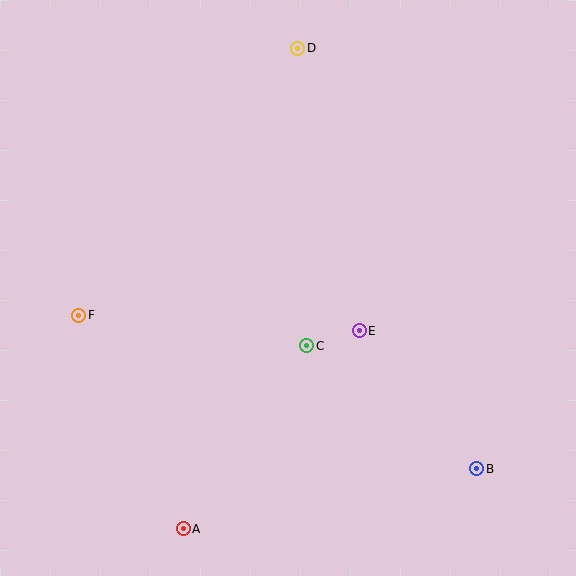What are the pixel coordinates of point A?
Point A is at (183, 529).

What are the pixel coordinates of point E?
Point E is at (359, 331).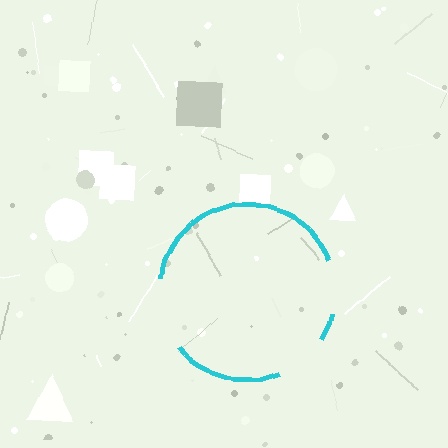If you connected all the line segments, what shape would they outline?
They would outline a circle.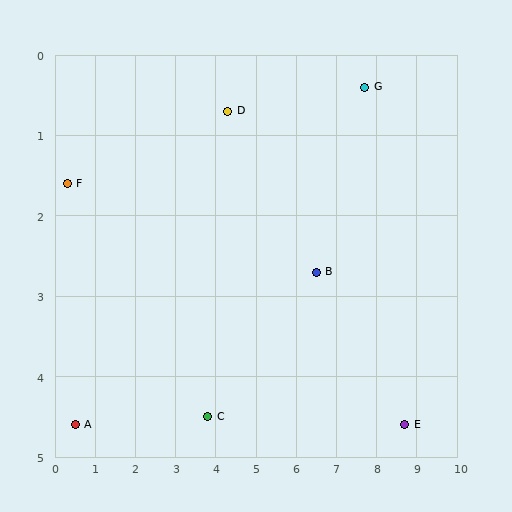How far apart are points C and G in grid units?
Points C and G are about 5.7 grid units apart.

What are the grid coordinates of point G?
Point G is at approximately (7.7, 0.4).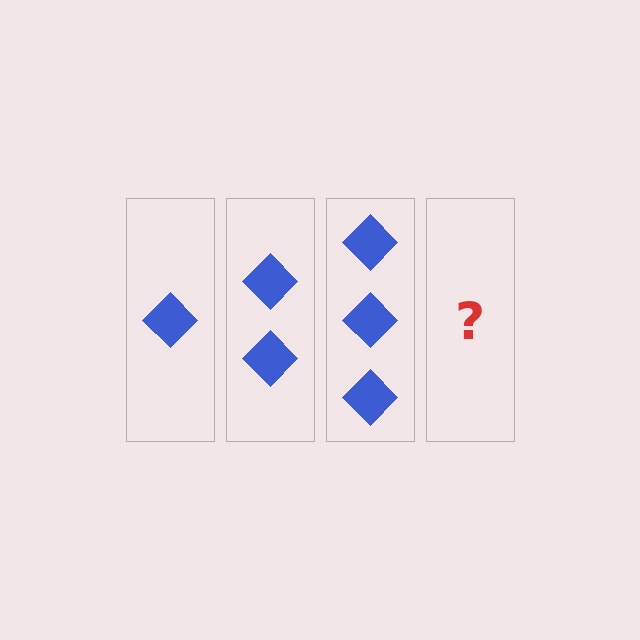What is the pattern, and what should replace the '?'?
The pattern is that each step adds one more diamond. The '?' should be 4 diamonds.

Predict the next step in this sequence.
The next step is 4 diamonds.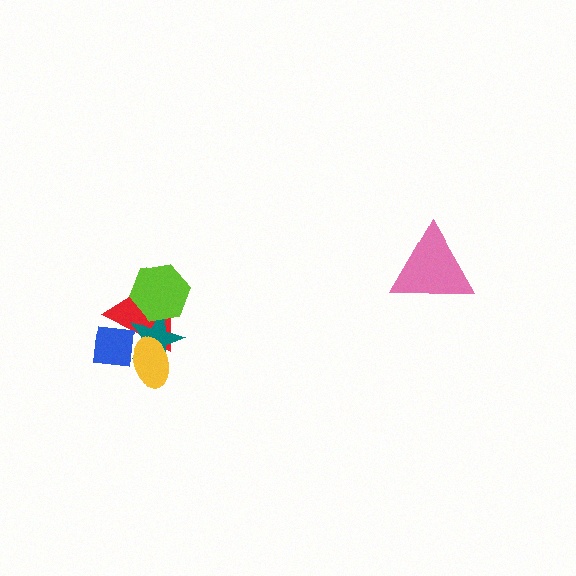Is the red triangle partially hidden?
Yes, it is partially covered by another shape.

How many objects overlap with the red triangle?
4 objects overlap with the red triangle.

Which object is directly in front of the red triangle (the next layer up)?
The teal star is directly in front of the red triangle.